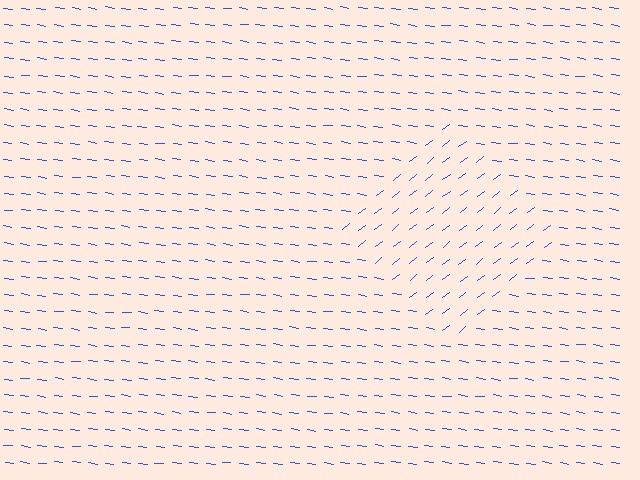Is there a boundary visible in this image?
Yes, there is a texture boundary formed by a change in line orientation.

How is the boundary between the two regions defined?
The boundary is defined purely by a change in line orientation (approximately 45 degrees difference). All lines are the same color and thickness.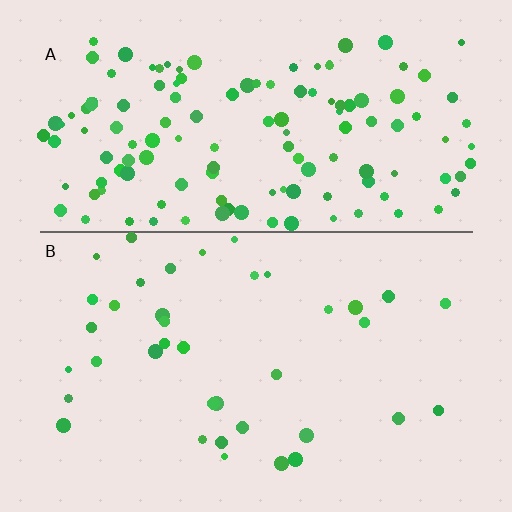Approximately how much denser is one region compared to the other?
Approximately 3.6× — region A over region B.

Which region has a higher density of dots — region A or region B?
A (the top).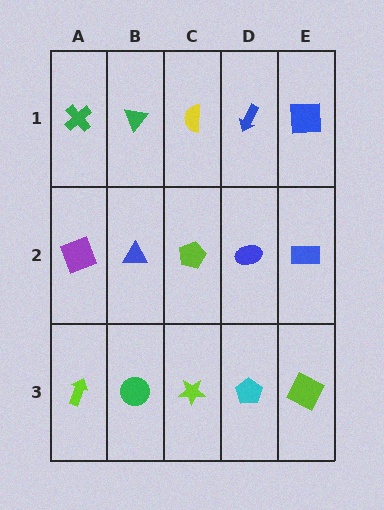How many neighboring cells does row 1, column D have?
3.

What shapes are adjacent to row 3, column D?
A blue ellipse (row 2, column D), a lime star (row 3, column C), a lime square (row 3, column E).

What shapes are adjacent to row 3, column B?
A blue triangle (row 2, column B), a lime arrow (row 3, column A), a lime star (row 3, column C).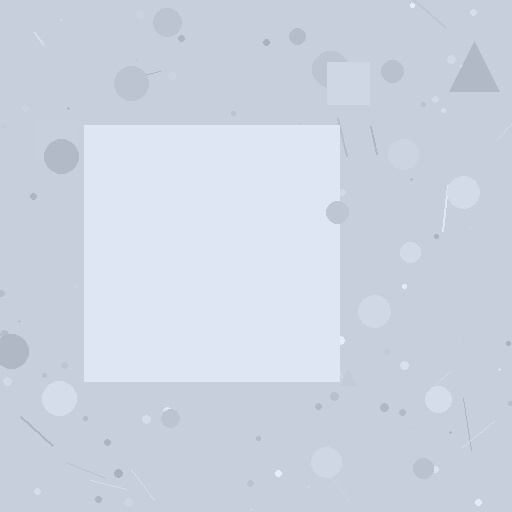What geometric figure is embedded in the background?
A square is embedded in the background.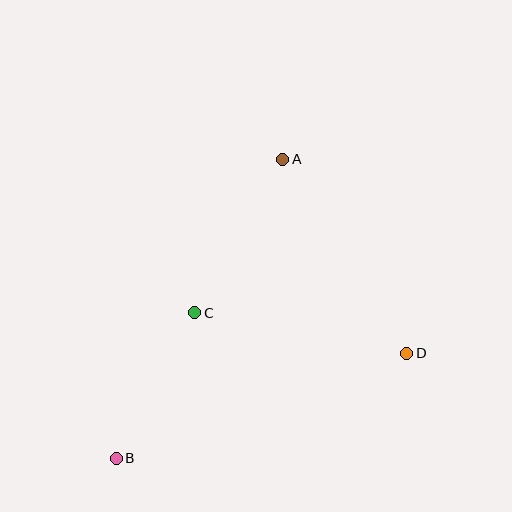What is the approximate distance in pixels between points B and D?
The distance between B and D is approximately 309 pixels.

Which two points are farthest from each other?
Points A and B are farthest from each other.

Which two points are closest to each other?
Points B and C are closest to each other.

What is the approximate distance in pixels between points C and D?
The distance between C and D is approximately 216 pixels.